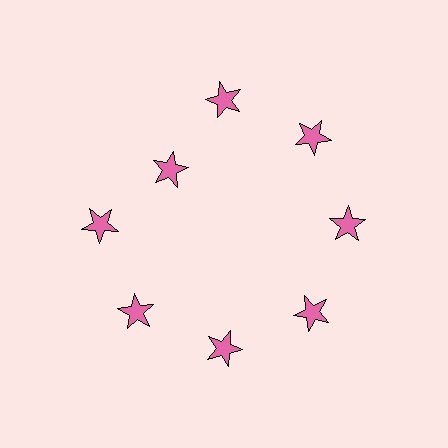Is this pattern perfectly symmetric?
No. The 8 pink stars are arranged in a ring, but one element near the 10 o'clock position is pulled inward toward the center, breaking the 8-fold rotational symmetry.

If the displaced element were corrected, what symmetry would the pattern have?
It would have 8-fold rotational symmetry — the pattern would map onto itself every 45 degrees.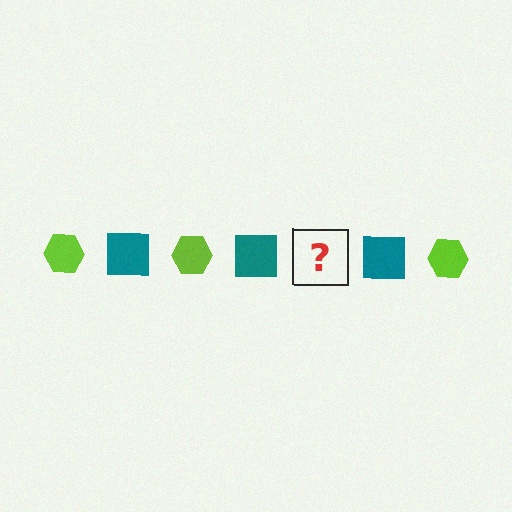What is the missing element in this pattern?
The missing element is a lime hexagon.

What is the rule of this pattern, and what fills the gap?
The rule is that the pattern alternates between lime hexagon and teal square. The gap should be filled with a lime hexagon.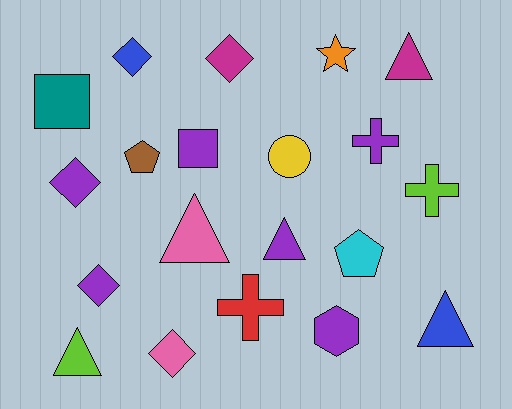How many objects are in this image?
There are 20 objects.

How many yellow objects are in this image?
There is 1 yellow object.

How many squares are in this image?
There are 2 squares.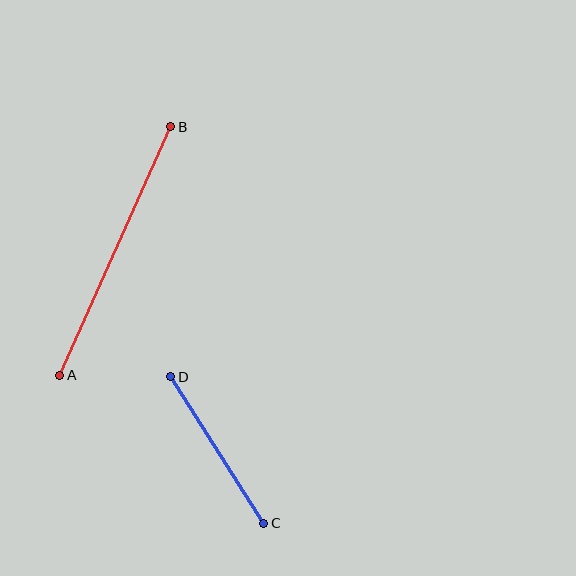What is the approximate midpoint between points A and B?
The midpoint is at approximately (115, 251) pixels.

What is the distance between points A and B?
The distance is approximately 272 pixels.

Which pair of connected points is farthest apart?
Points A and B are farthest apart.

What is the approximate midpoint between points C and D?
The midpoint is at approximately (217, 450) pixels.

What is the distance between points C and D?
The distance is approximately 174 pixels.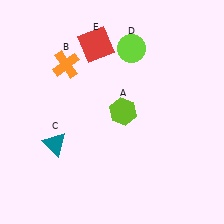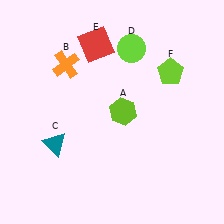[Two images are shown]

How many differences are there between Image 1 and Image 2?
There is 1 difference between the two images.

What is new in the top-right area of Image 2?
A lime pentagon (F) was added in the top-right area of Image 2.